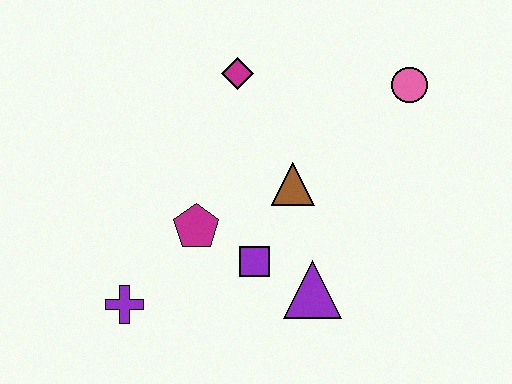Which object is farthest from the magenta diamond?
The purple cross is farthest from the magenta diamond.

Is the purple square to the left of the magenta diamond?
No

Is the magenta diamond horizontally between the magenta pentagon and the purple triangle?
Yes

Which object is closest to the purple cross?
The magenta pentagon is closest to the purple cross.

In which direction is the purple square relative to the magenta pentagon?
The purple square is to the right of the magenta pentagon.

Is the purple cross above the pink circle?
No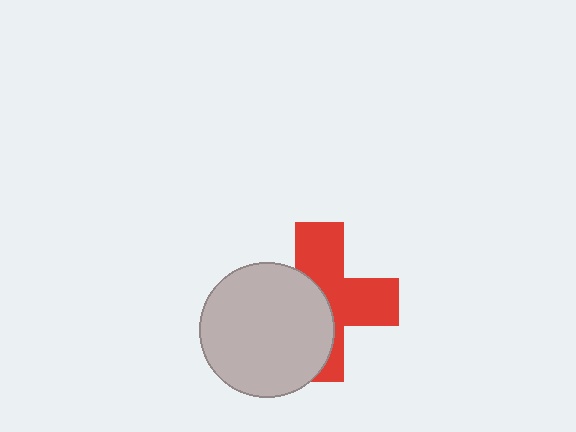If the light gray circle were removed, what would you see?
You would see the complete red cross.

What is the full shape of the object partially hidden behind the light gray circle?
The partially hidden object is a red cross.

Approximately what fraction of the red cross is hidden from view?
Roughly 47% of the red cross is hidden behind the light gray circle.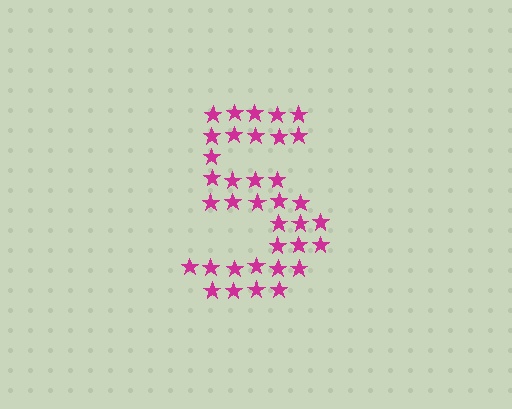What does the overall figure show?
The overall figure shows the digit 5.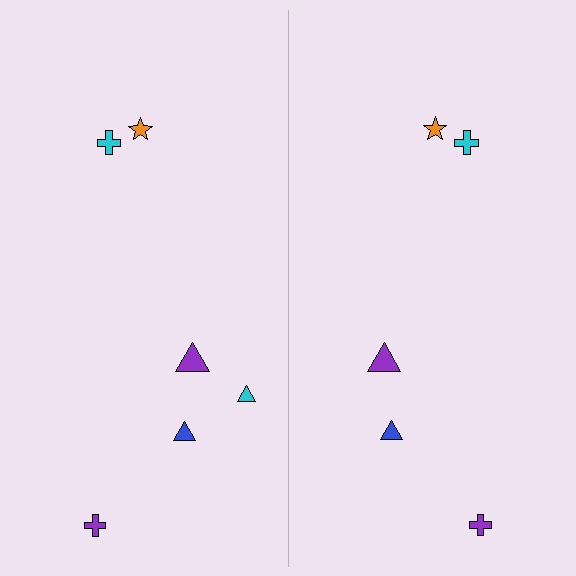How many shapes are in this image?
There are 11 shapes in this image.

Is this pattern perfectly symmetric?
No, the pattern is not perfectly symmetric. A cyan triangle is missing from the right side.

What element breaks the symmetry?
A cyan triangle is missing from the right side.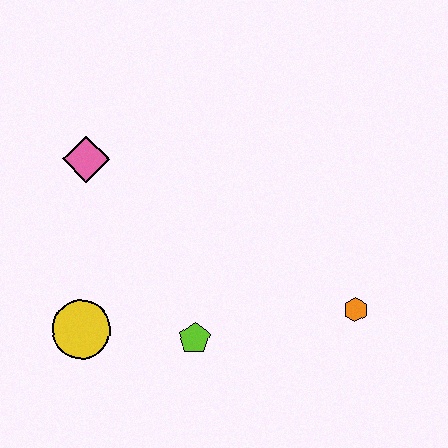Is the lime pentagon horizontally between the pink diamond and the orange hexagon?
Yes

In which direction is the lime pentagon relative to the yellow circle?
The lime pentagon is to the right of the yellow circle.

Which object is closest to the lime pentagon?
The yellow circle is closest to the lime pentagon.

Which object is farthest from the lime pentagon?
The pink diamond is farthest from the lime pentagon.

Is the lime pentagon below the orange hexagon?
Yes